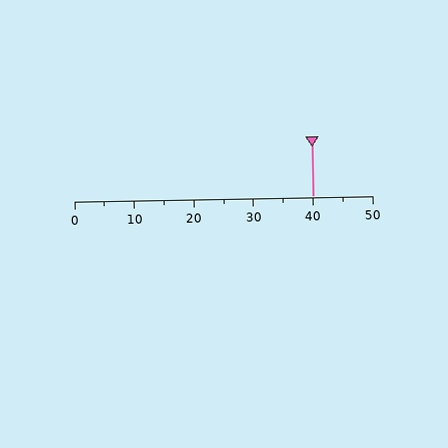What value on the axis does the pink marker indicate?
The marker indicates approximately 40.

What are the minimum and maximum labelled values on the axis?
The axis runs from 0 to 50.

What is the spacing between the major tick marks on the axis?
The major ticks are spaced 10 apart.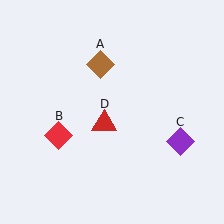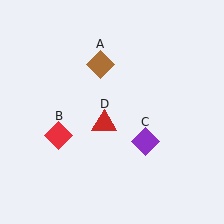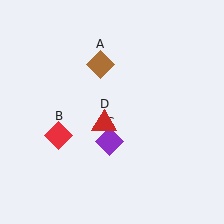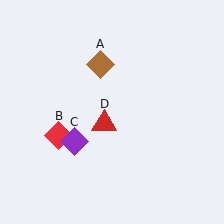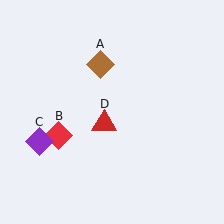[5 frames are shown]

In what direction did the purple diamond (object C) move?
The purple diamond (object C) moved left.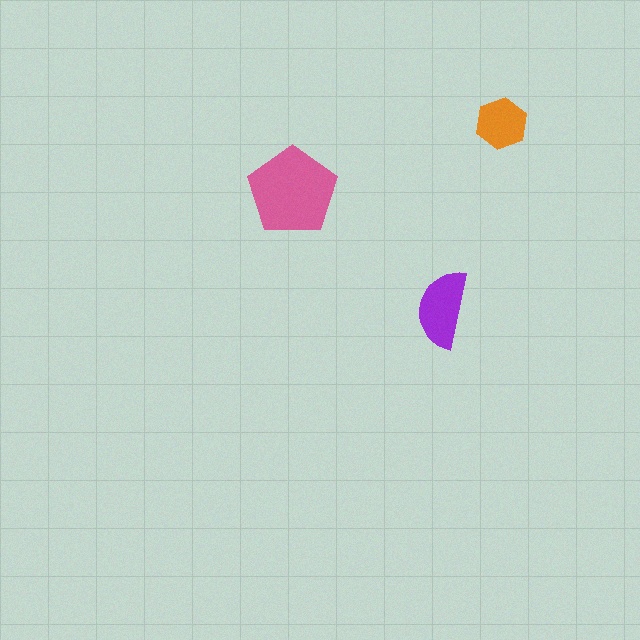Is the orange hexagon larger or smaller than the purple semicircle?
Smaller.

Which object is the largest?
The pink pentagon.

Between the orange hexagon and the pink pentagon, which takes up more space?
The pink pentagon.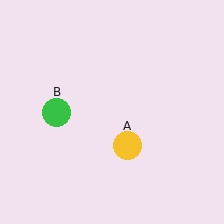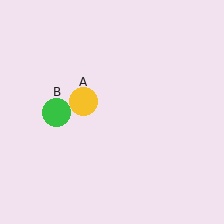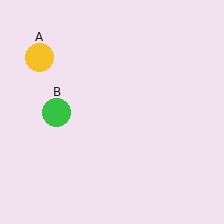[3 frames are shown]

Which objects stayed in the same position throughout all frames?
Green circle (object B) remained stationary.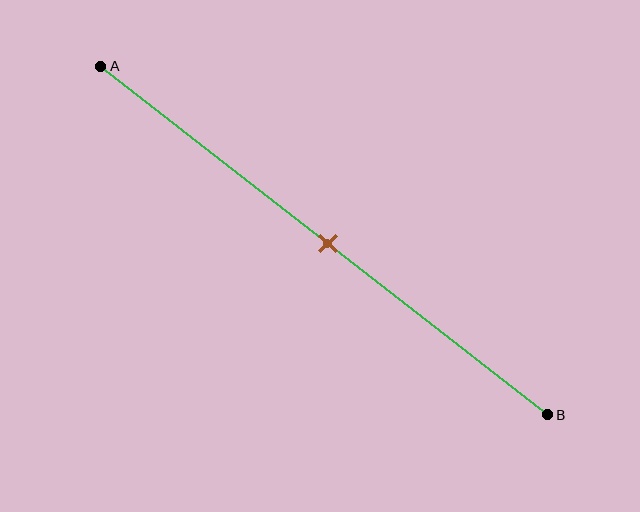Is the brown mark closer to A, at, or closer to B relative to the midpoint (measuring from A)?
The brown mark is approximately at the midpoint of segment AB.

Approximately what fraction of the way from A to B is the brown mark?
The brown mark is approximately 50% of the way from A to B.